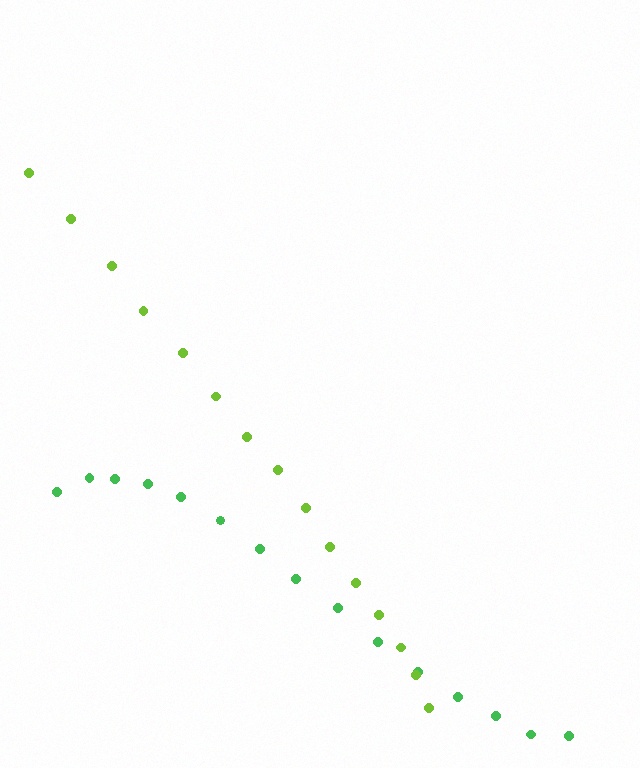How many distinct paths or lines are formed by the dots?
There are 2 distinct paths.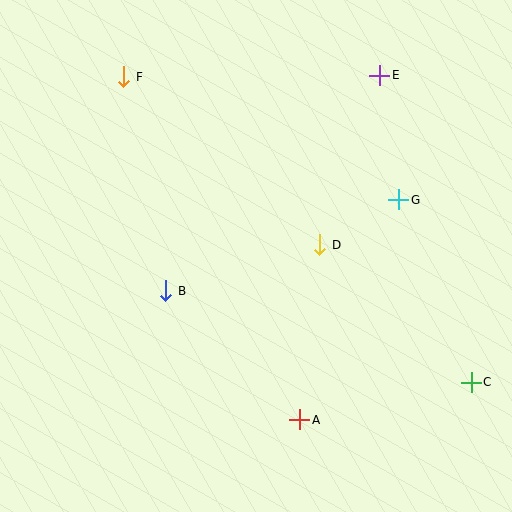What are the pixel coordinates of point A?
Point A is at (300, 420).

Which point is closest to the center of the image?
Point D at (320, 245) is closest to the center.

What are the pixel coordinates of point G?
Point G is at (399, 200).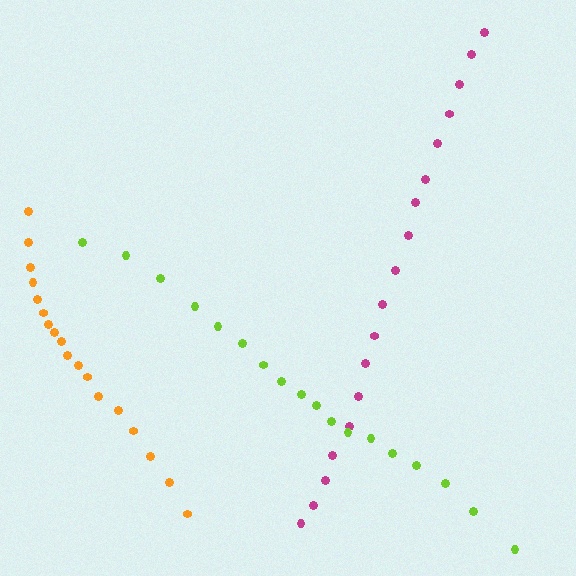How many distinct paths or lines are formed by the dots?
There are 3 distinct paths.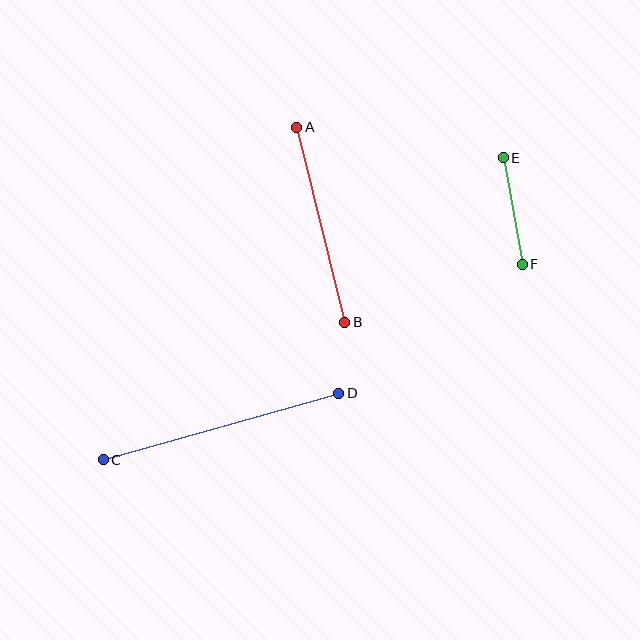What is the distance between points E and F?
The distance is approximately 108 pixels.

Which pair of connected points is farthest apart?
Points C and D are farthest apart.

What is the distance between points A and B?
The distance is approximately 201 pixels.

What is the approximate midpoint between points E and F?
The midpoint is at approximately (513, 211) pixels.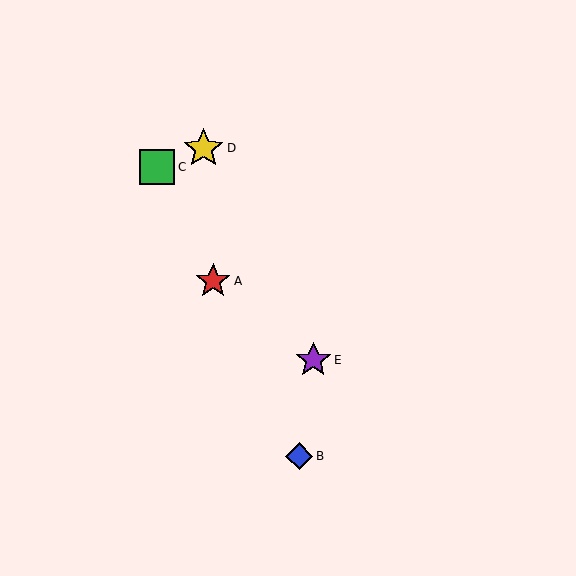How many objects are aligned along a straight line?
3 objects (A, B, C) are aligned along a straight line.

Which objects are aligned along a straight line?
Objects A, B, C are aligned along a straight line.